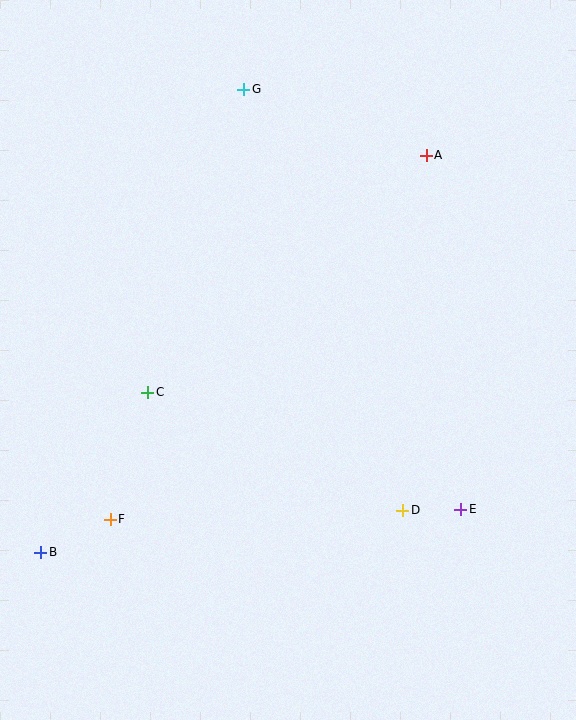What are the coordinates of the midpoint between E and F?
The midpoint between E and F is at (286, 514).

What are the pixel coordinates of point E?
Point E is at (461, 509).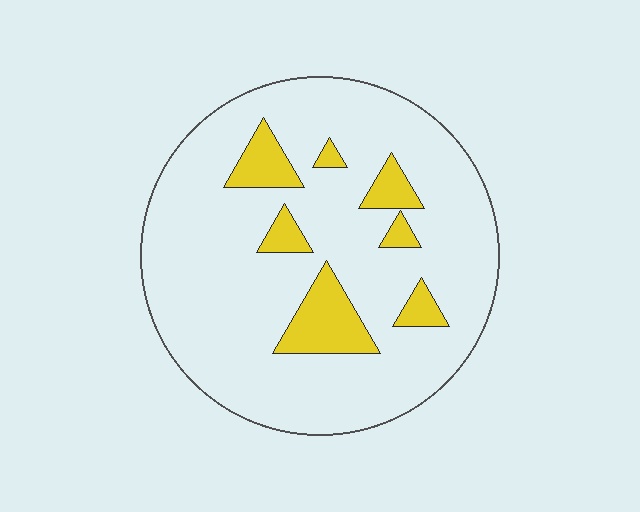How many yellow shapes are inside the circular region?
7.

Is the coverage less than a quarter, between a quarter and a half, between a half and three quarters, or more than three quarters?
Less than a quarter.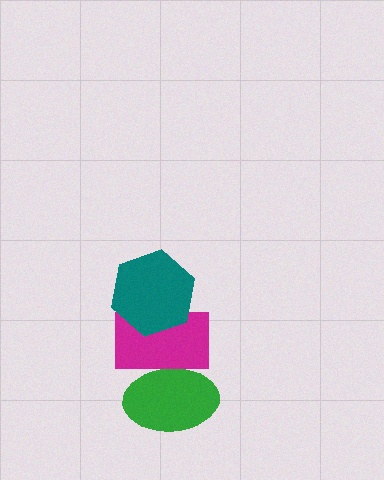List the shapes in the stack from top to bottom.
From top to bottom: the teal hexagon, the magenta rectangle, the green ellipse.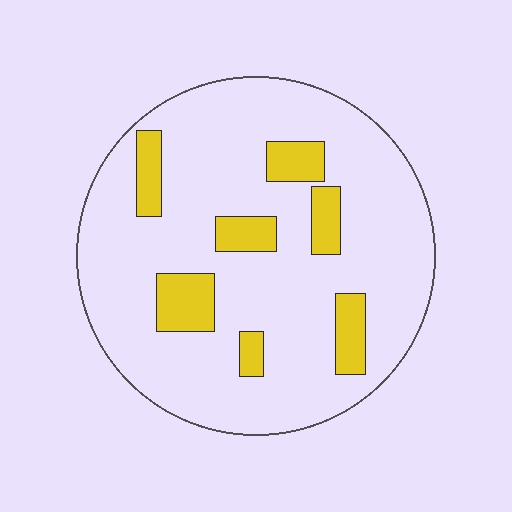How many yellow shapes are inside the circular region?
7.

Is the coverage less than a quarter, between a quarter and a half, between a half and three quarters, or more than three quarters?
Less than a quarter.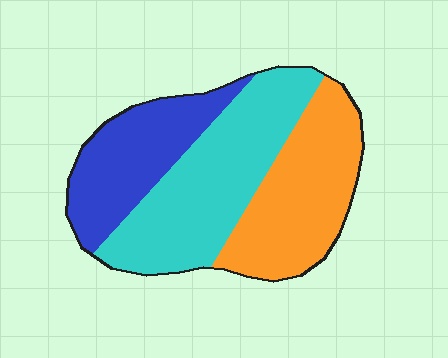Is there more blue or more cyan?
Cyan.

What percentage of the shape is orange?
Orange covers roughly 35% of the shape.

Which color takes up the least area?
Blue, at roughly 25%.